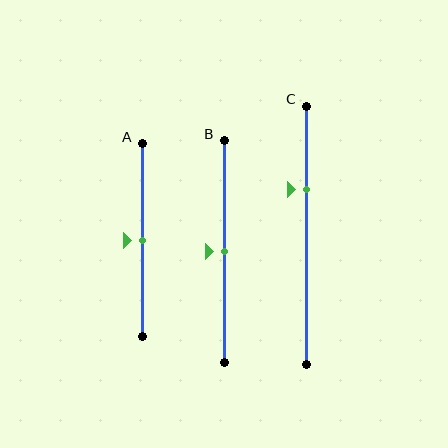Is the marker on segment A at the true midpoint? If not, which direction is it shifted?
Yes, the marker on segment A is at the true midpoint.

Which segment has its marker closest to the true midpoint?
Segment A has its marker closest to the true midpoint.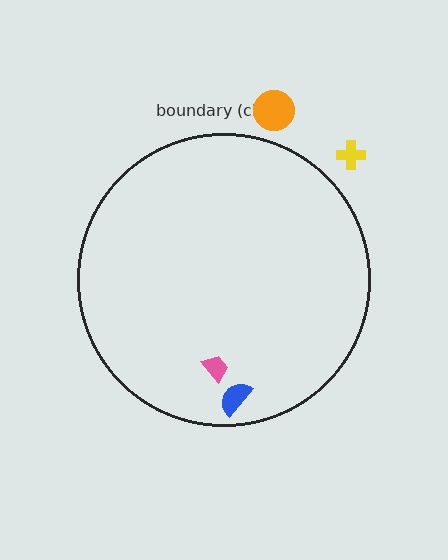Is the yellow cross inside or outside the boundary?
Outside.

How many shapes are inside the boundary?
2 inside, 2 outside.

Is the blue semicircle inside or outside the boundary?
Inside.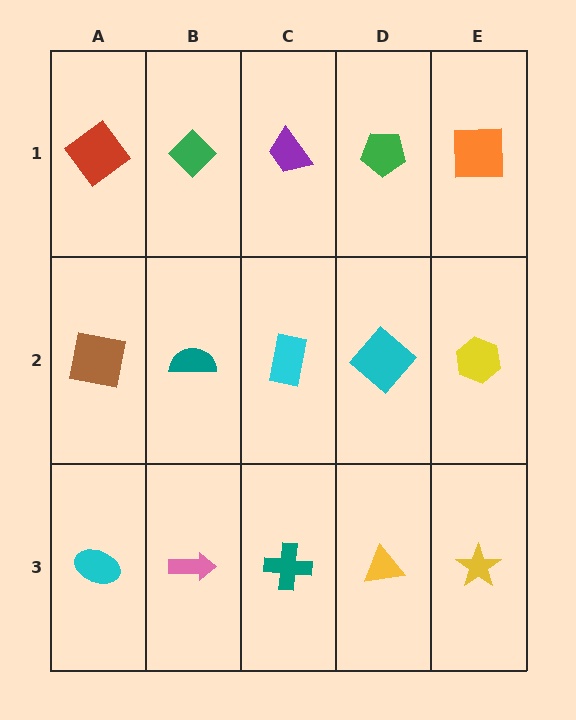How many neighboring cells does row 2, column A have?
3.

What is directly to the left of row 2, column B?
A brown square.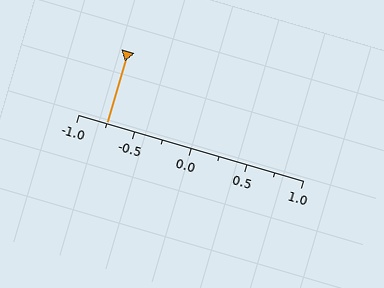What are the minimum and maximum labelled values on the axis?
The axis runs from -1.0 to 1.0.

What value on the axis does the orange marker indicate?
The marker indicates approximately -0.75.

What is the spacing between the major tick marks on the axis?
The major ticks are spaced 0.5 apart.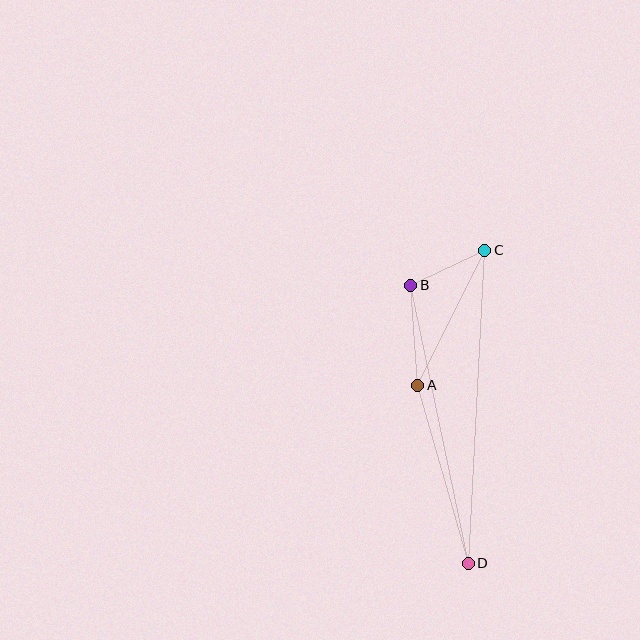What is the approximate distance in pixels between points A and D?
The distance between A and D is approximately 185 pixels.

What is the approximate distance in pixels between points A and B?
The distance between A and B is approximately 101 pixels.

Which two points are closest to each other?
Points B and C are closest to each other.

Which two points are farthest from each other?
Points C and D are farthest from each other.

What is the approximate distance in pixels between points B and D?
The distance between B and D is approximately 284 pixels.